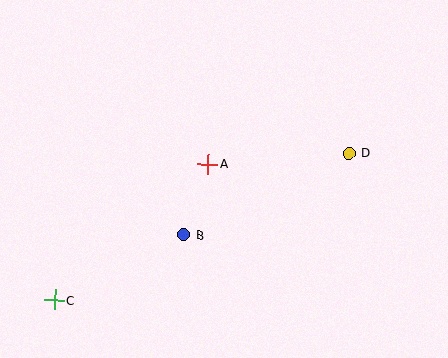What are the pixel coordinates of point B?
Point B is at (184, 235).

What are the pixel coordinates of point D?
Point D is at (349, 153).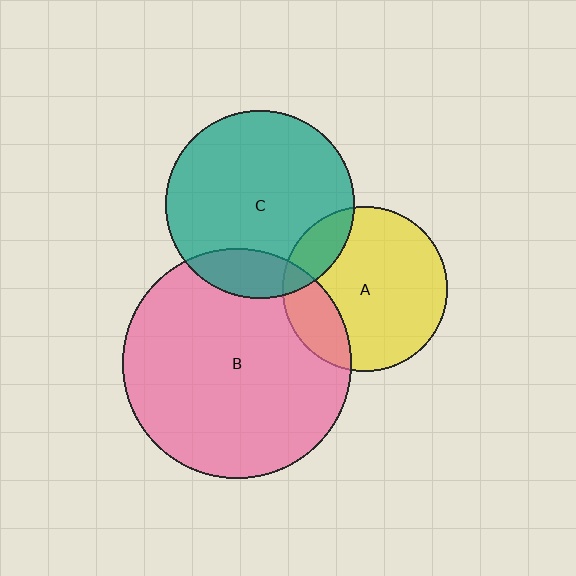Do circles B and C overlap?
Yes.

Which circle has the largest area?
Circle B (pink).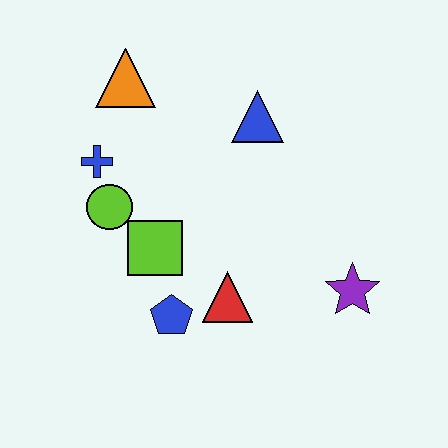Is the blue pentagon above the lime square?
No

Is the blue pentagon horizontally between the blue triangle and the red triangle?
No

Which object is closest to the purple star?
The red triangle is closest to the purple star.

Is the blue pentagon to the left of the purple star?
Yes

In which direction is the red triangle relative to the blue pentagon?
The red triangle is to the right of the blue pentagon.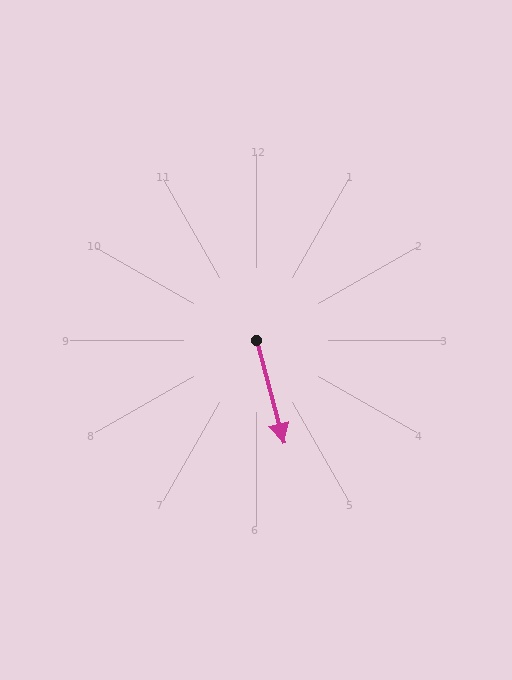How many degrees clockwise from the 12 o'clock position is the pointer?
Approximately 165 degrees.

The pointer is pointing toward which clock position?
Roughly 6 o'clock.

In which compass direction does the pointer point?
South.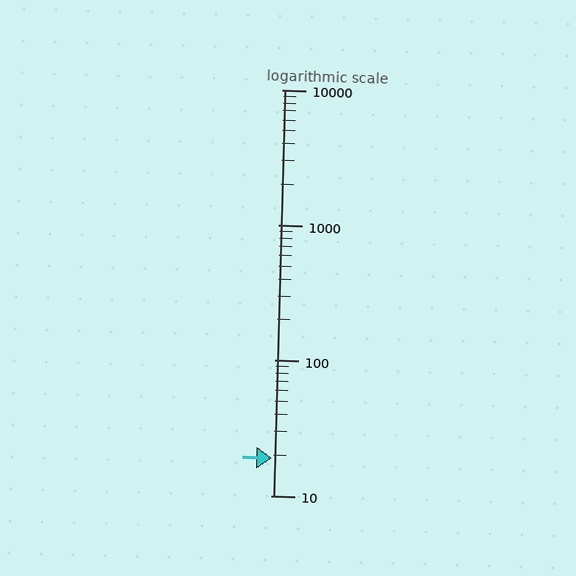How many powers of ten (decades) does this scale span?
The scale spans 3 decades, from 10 to 10000.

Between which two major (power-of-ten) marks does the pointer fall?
The pointer is between 10 and 100.